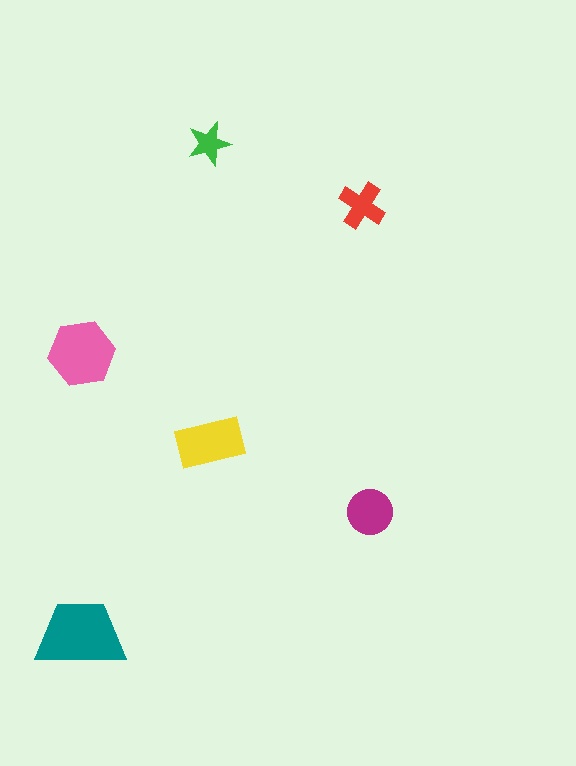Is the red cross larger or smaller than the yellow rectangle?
Smaller.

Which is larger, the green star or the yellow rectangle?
The yellow rectangle.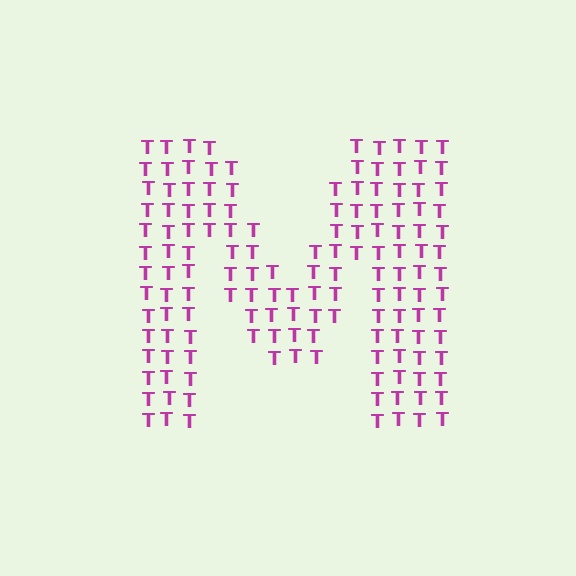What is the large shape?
The large shape is the letter M.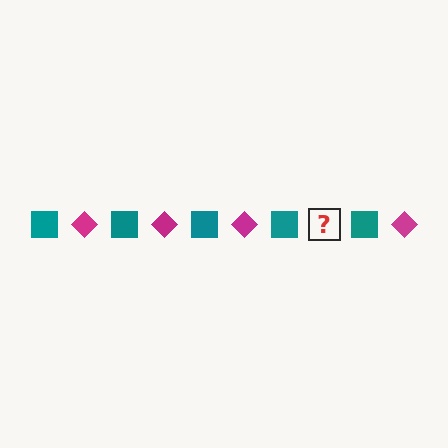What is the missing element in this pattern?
The missing element is a magenta diamond.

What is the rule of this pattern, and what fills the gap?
The rule is that the pattern alternates between teal square and magenta diamond. The gap should be filled with a magenta diamond.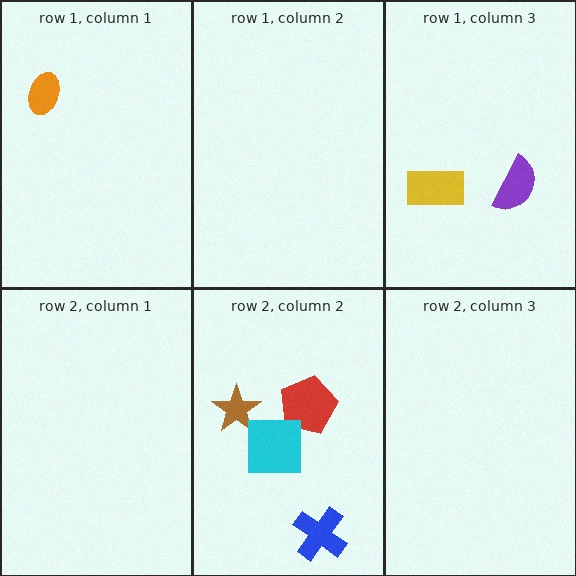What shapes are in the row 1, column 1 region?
The orange ellipse.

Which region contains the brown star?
The row 2, column 2 region.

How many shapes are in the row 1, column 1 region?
1.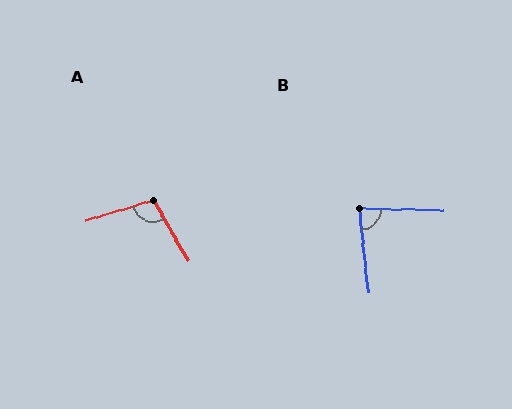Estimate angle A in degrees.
Approximately 104 degrees.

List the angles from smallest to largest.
B (83°), A (104°).